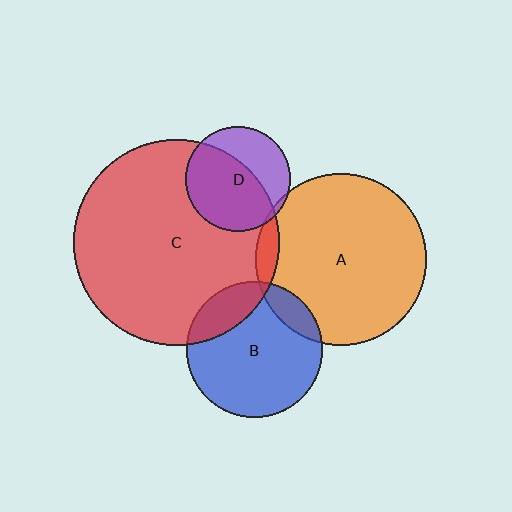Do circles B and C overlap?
Yes.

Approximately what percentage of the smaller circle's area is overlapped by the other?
Approximately 20%.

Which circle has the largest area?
Circle C (red).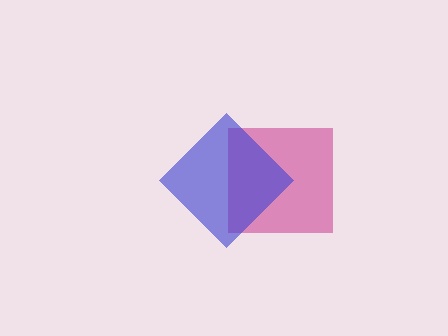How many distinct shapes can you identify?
There are 2 distinct shapes: a magenta square, a blue diamond.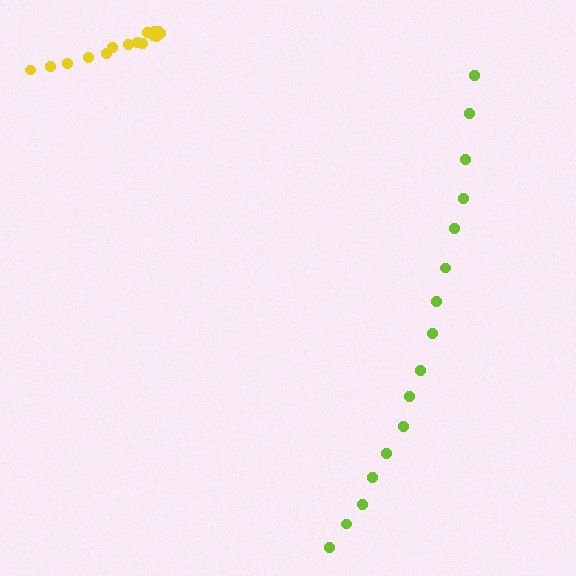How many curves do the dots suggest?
There are 2 distinct paths.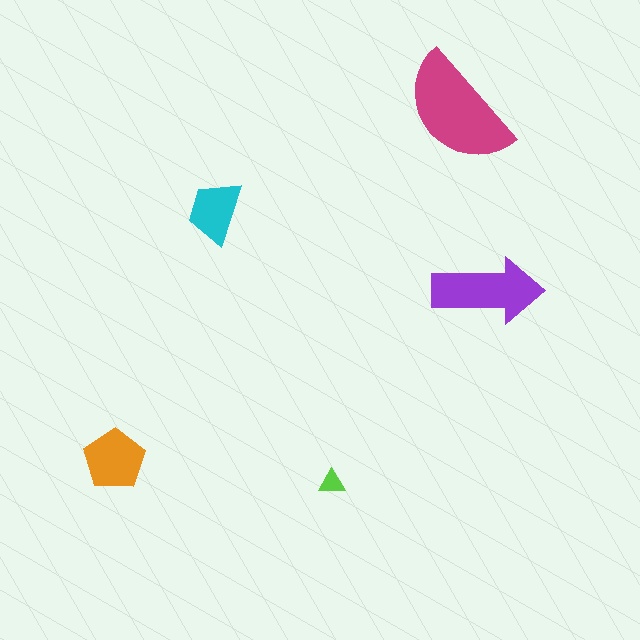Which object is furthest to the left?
The orange pentagon is leftmost.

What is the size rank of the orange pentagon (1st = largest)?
3rd.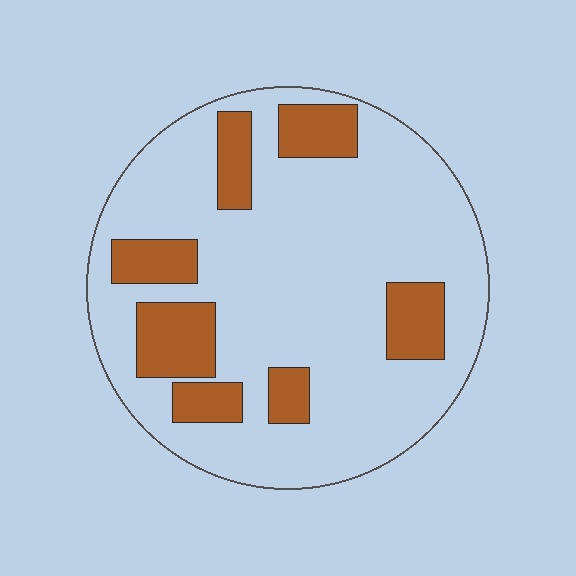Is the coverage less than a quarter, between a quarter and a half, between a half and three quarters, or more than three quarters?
Less than a quarter.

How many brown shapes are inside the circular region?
7.